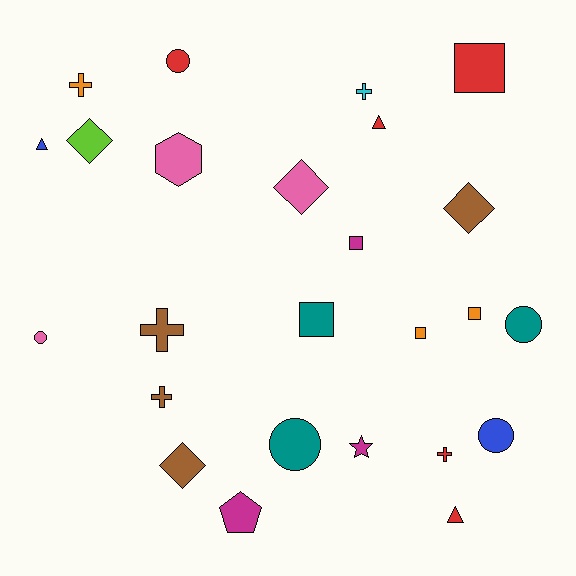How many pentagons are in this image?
There is 1 pentagon.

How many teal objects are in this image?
There are 3 teal objects.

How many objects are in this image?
There are 25 objects.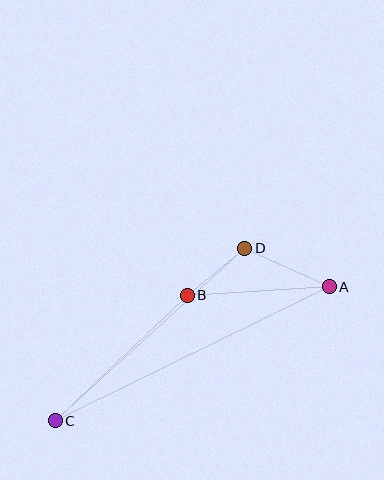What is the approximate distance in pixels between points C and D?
The distance between C and D is approximately 256 pixels.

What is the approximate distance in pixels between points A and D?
The distance between A and D is approximately 93 pixels.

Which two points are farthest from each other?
Points A and C are farthest from each other.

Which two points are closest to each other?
Points B and D are closest to each other.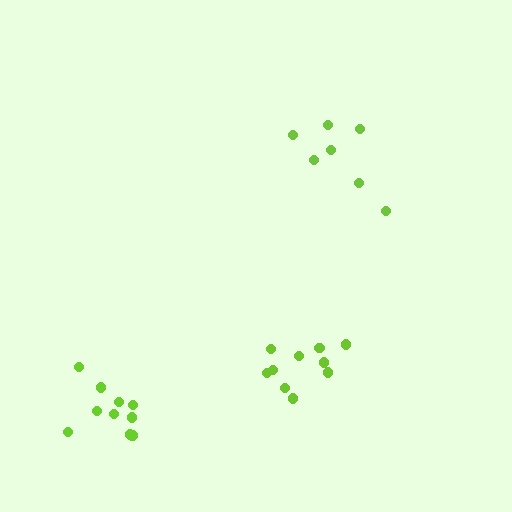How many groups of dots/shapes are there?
There are 3 groups.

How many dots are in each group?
Group 1: 10 dots, Group 2: 10 dots, Group 3: 7 dots (27 total).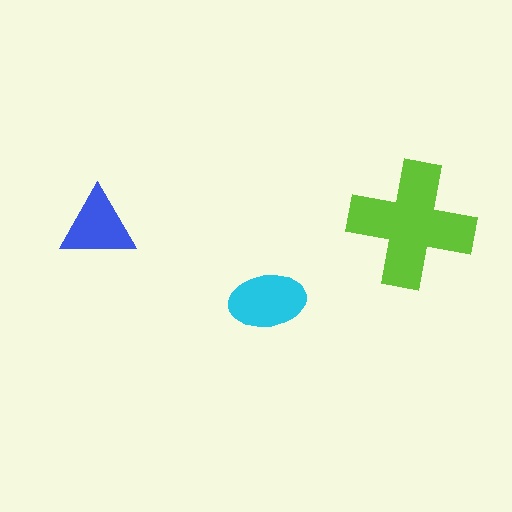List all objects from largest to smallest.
The lime cross, the cyan ellipse, the blue triangle.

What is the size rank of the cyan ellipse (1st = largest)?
2nd.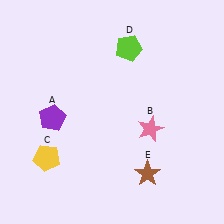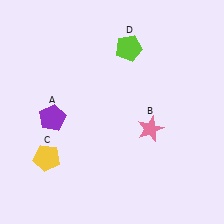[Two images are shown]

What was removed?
The brown star (E) was removed in Image 2.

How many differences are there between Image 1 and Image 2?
There is 1 difference between the two images.